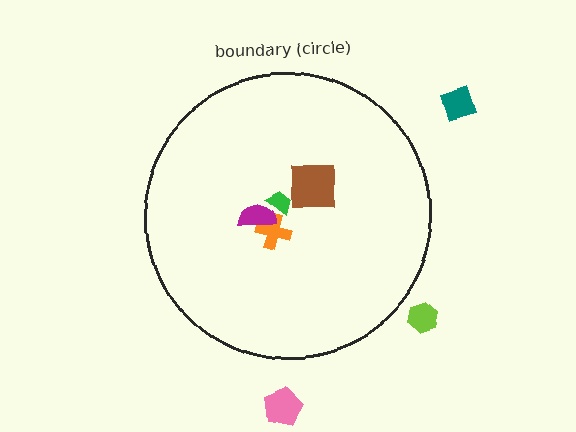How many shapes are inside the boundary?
4 inside, 3 outside.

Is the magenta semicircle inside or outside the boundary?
Inside.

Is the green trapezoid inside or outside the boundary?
Inside.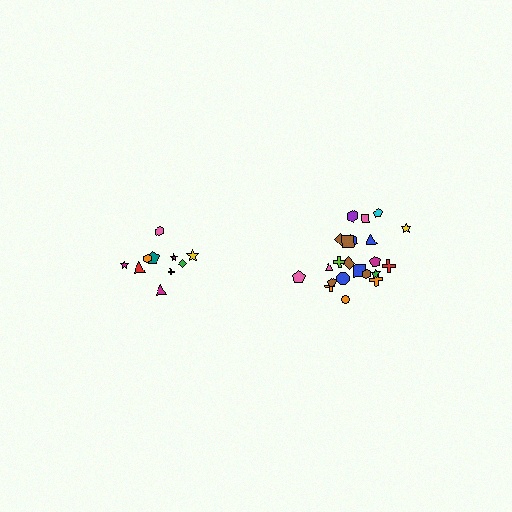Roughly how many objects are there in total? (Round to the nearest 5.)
Roughly 30 objects in total.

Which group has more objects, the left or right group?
The right group.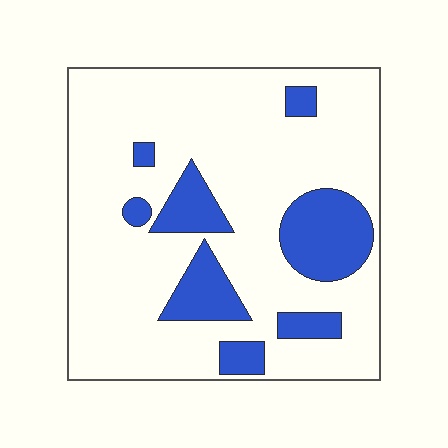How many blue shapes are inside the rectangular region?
8.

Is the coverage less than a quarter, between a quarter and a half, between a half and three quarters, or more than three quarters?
Less than a quarter.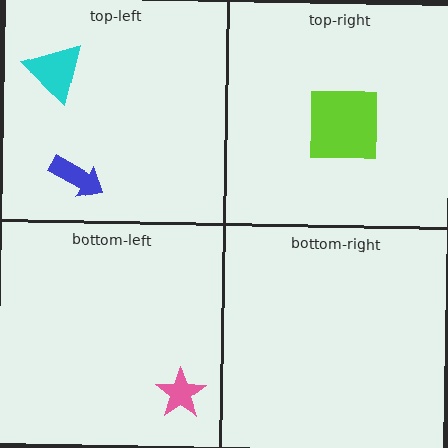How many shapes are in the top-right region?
1.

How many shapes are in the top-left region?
2.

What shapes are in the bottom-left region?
The pink star.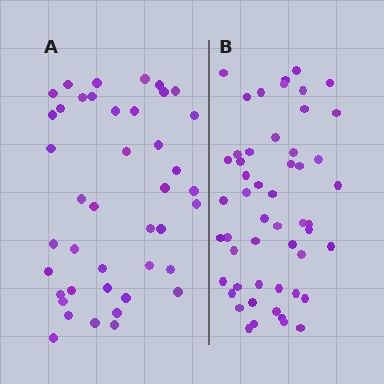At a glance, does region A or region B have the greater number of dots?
Region B (the right region) has more dots.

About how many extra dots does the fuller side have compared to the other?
Region B has roughly 10 or so more dots than region A.